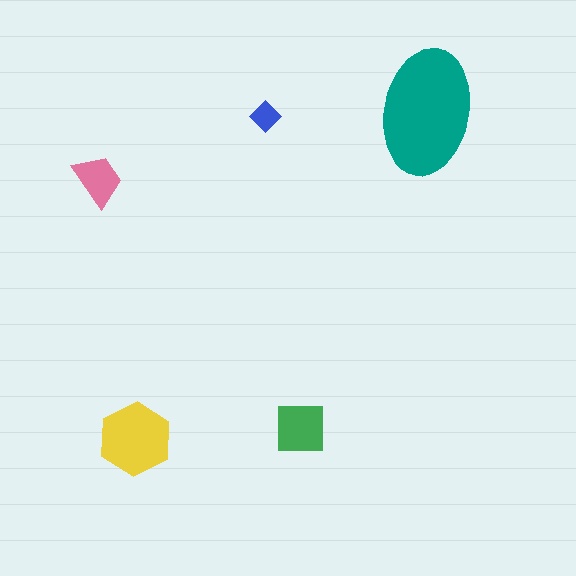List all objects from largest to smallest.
The teal ellipse, the yellow hexagon, the green square, the pink trapezoid, the blue diamond.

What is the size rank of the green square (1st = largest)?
3rd.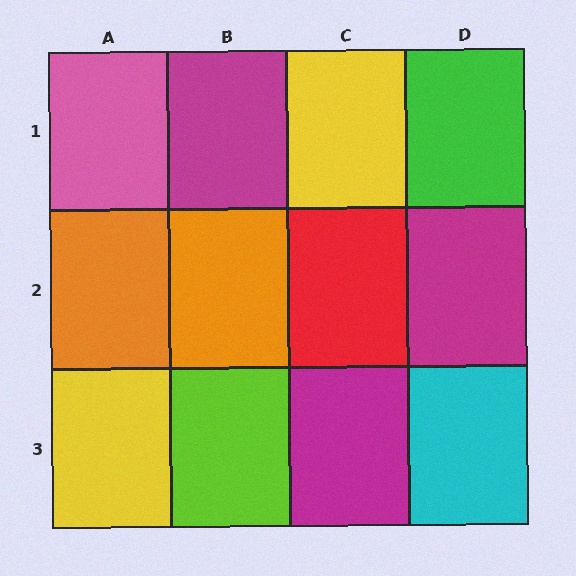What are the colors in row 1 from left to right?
Pink, magenta, yellow, green.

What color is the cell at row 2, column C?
Red.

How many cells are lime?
1 cell is lime.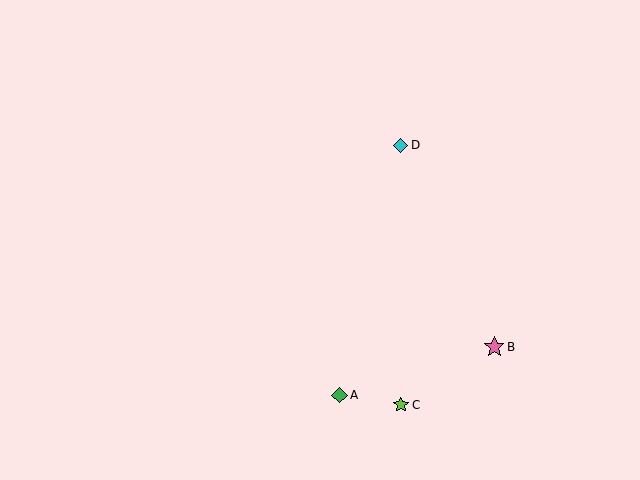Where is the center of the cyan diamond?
The center of the cyan diamond is at (400, 145).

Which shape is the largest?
The pink star (labeled B) is the largest.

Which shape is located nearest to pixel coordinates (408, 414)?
The lime star (labeled C) at (401, 405) is nearest to that location.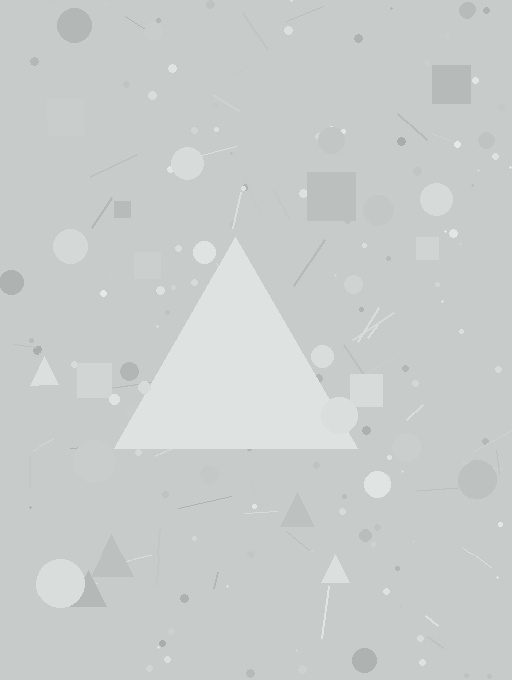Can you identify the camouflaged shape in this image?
The camouflaged shape is a triangle.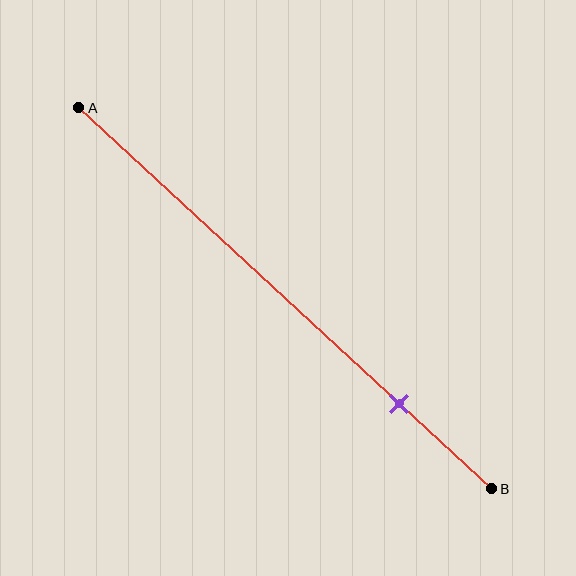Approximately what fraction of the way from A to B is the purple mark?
The purple mark is approximately 80% of the way from A to B.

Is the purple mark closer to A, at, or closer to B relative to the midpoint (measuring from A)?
The purple mark is closer to point B than the midpoint of segment AB.